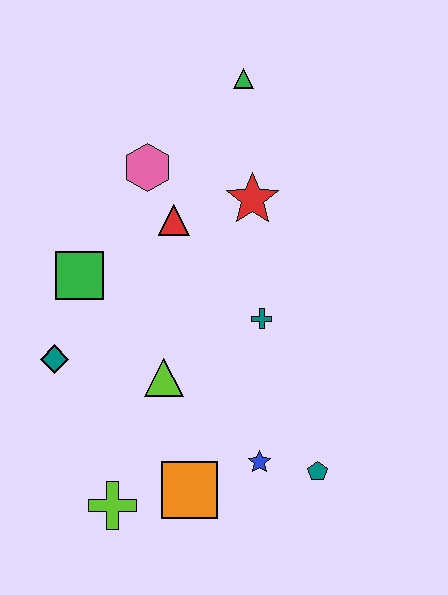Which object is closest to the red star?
The red triangle is closest to the red star.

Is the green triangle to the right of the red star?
No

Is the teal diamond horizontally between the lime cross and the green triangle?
No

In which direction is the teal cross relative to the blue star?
The teal cross is above the blue star.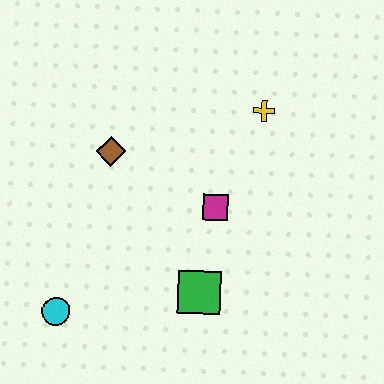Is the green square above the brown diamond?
No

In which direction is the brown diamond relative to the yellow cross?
The brown diamond is to the left of the yellow cross.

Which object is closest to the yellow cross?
The magenta square is closest to the yellow cross.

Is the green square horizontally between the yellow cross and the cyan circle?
Yes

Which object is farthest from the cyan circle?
The yellow cross is farthest from the cyan circle.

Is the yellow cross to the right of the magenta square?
Yes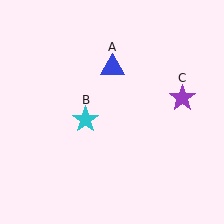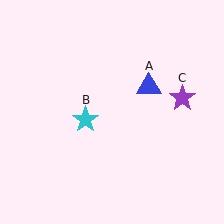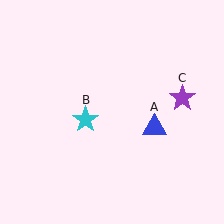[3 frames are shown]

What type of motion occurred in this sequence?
The blue triangle (object A) rotated clockwise around the center of the scene.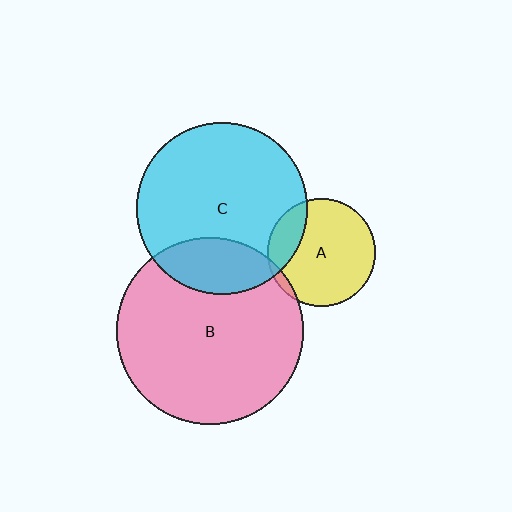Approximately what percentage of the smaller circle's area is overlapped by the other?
Approximately 20%.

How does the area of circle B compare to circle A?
Approximately 3.0 times.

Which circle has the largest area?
Circle B (pink).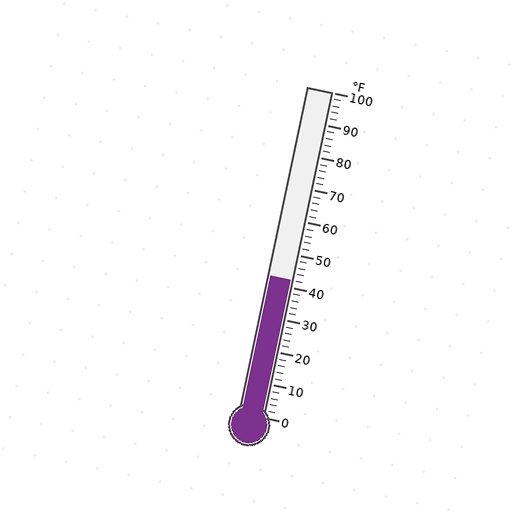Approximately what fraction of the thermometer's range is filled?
The thermometer is filled to approximately 40% of its range.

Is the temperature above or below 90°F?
The temperature is below 90°F.